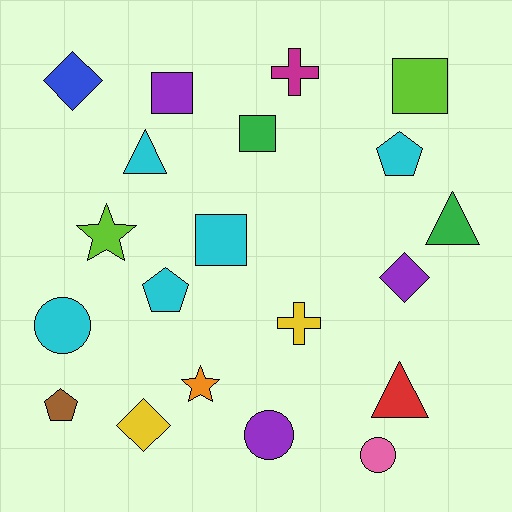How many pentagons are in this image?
There are 3 pentagons.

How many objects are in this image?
There are 20 objects.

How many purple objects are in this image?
There are 3 purple objects.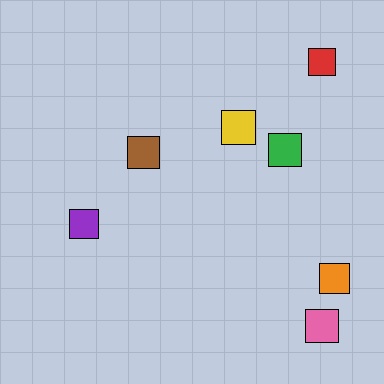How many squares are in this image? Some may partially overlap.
There are 7 squares.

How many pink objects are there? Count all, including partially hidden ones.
There is 1 pink object.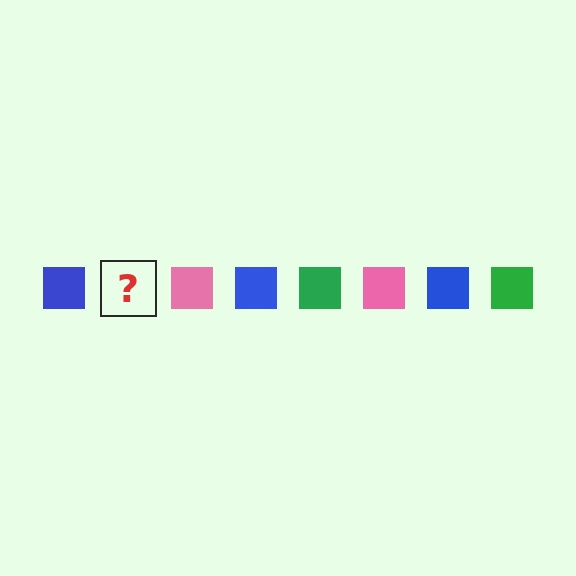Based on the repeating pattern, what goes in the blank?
The blank should be a green square.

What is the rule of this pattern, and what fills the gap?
The rule is that the pattern cycles through blue, green, pink squares. The gap should be filled with a green square.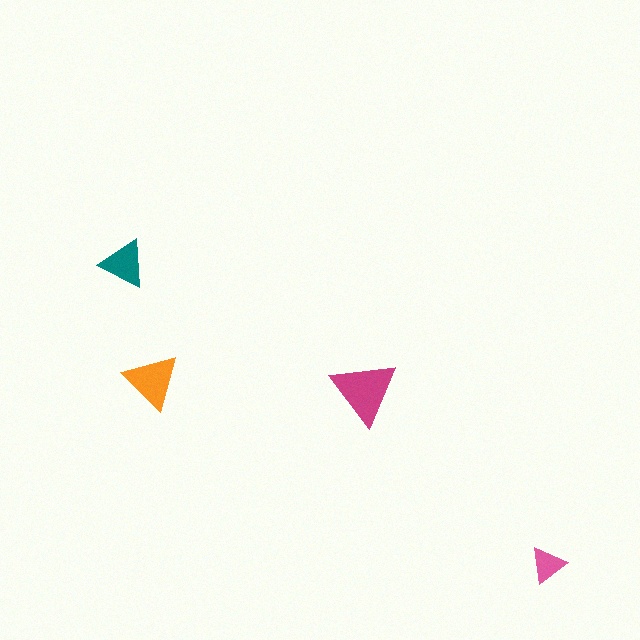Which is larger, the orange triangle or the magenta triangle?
The magenta one.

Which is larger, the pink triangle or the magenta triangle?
The magenta one.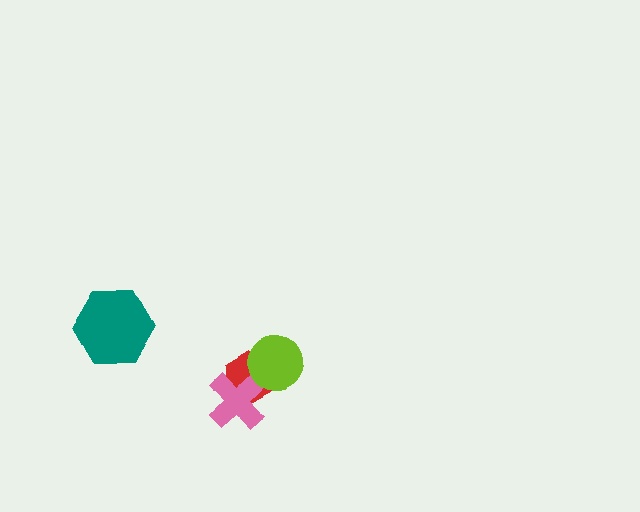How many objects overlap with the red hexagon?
2 objects overlap with the red hexagon.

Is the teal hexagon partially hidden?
No, no other shape covers it.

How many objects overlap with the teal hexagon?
0 objects overlap with the teal hexagon.